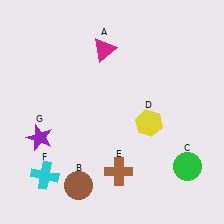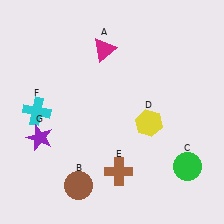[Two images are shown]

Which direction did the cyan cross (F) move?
The cyan cross (F) moved up.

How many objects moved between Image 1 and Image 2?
1 object moved between the two images.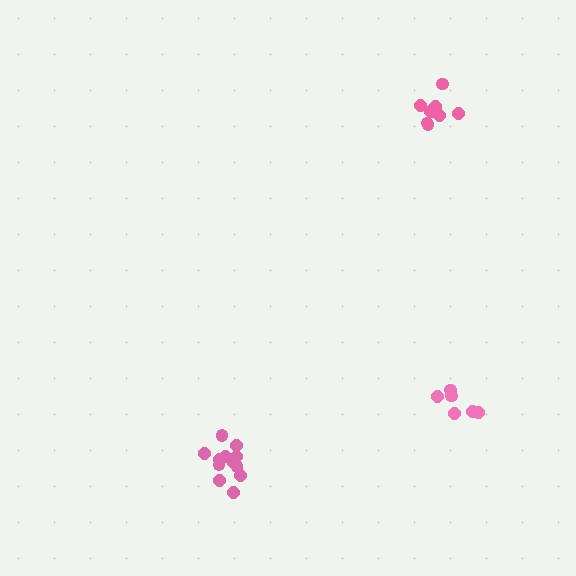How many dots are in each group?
Group 1: 6 dots, Group 2: 12 dots, Group 3: 8 dots (26 total).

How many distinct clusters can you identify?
There are 3 distinct clusters.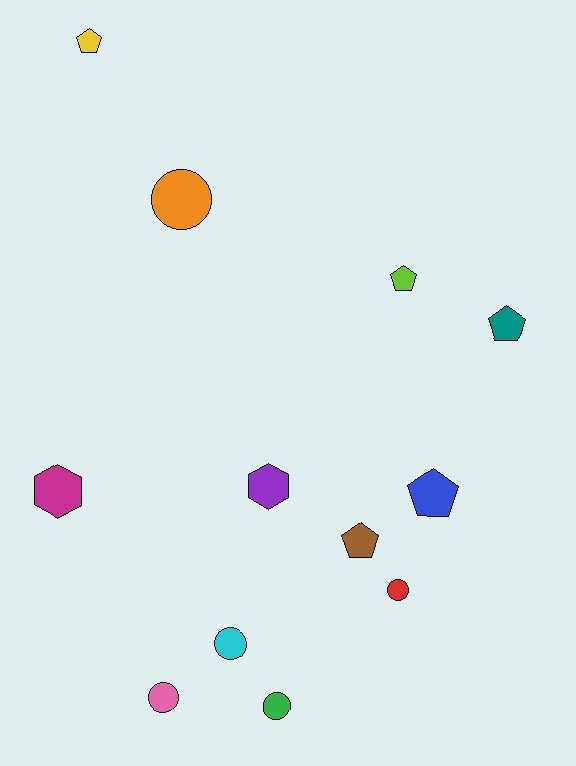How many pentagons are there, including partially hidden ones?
There are 5 pentagons.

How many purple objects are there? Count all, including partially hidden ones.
There is 1 purple object.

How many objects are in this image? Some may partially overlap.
There are 12 objects.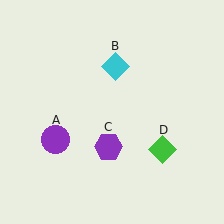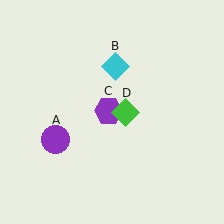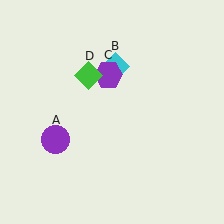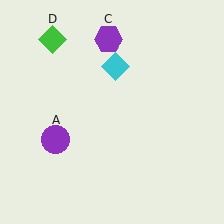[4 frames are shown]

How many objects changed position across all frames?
2 objects changed position: purple hexagon (object C), green diamond (object D).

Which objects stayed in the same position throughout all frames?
Purple circle (object A) and cyan diamond (object B) remained stationary.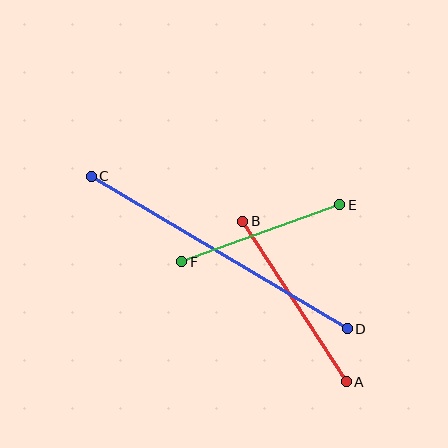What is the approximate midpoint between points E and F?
The midpoint is at approximately (261, 233) pixels.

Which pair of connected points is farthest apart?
Points C and D are farthest apart.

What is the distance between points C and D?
The distance is approximately 298 pixels.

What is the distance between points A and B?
The distance is approximately 191 pixels.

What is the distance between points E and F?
The distance is approximately 168 pixels.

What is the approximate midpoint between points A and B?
The midpoint is at approximately (295, 302) pixels.